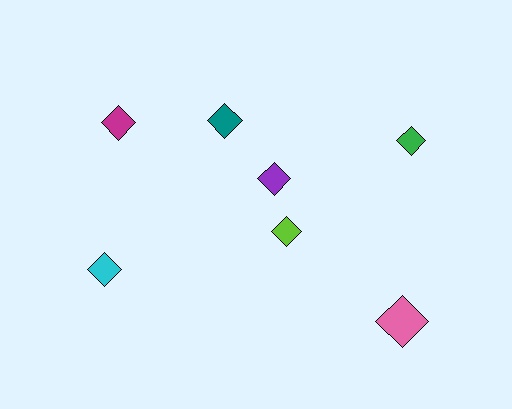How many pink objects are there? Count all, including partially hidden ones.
There is 1 pink object.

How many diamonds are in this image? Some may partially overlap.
There are 7 diamonds.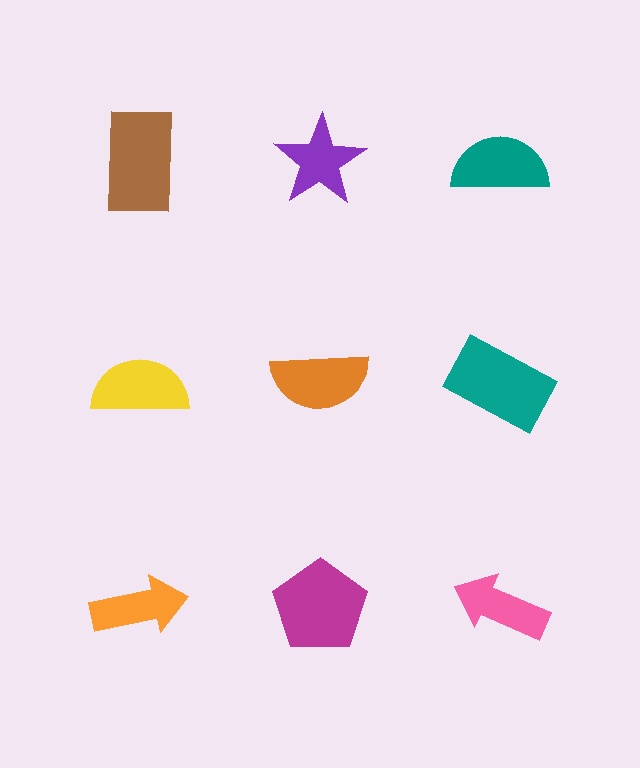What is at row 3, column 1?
An orange arrow.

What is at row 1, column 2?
A purple star.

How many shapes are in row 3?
3 shapes.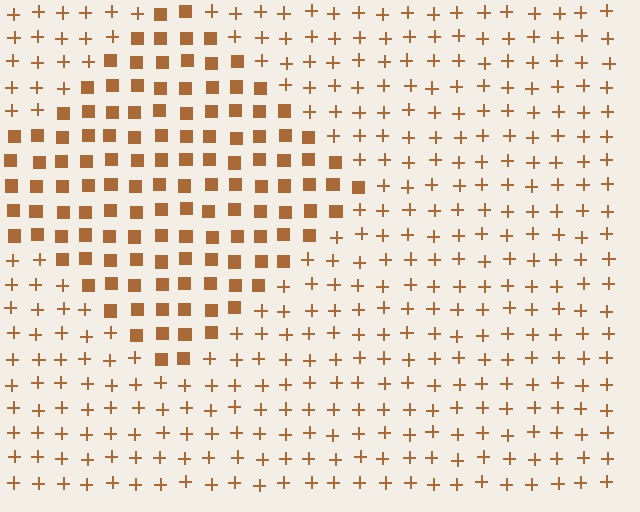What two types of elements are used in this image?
The image uses squares inside the diamond region and plus signs outside it.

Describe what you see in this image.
The image is filled with small brown elements arranged in a uniform grid. A diamond-shaped region contains squares, while the surrounding area contains plus signs. The boundary is defined purely by the change in element shape.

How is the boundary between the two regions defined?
The boundary is defined by a change in element shape: squares inside vs. plus signs outside. All elements share the same color and spacing.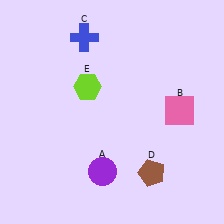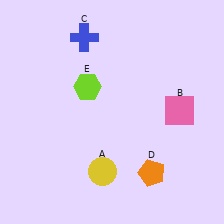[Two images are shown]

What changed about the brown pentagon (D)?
In Image 1, D is brown. In Image 2, it changed to orange.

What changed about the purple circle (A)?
In Image 1, A is purple. In Image 2, it changed to yellow.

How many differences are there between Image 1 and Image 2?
There are 2 differences between the two images.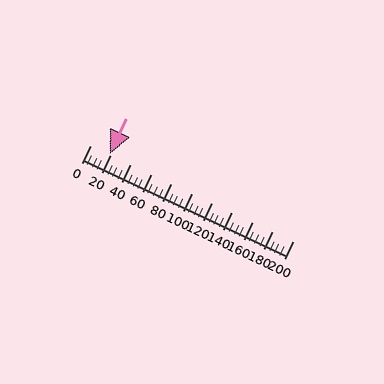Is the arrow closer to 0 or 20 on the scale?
The arrow is closer to 20.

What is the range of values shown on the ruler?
The ruler shows values from 0 to 200.